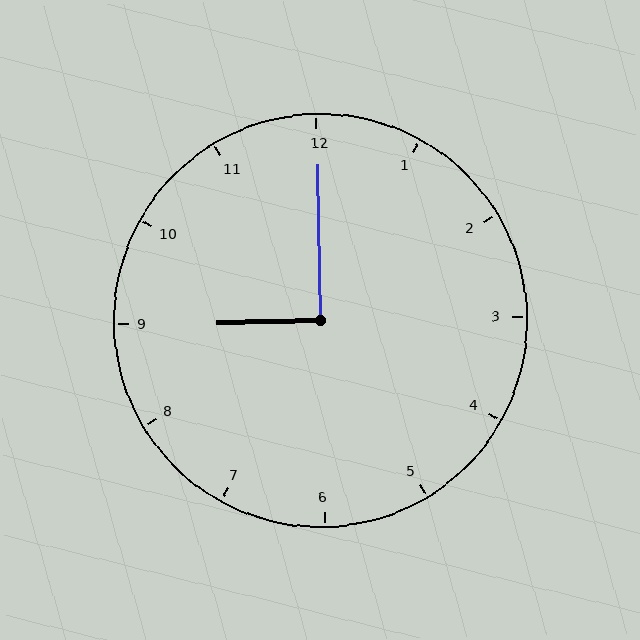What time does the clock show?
9:00.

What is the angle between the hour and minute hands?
Approximately 90 degrees.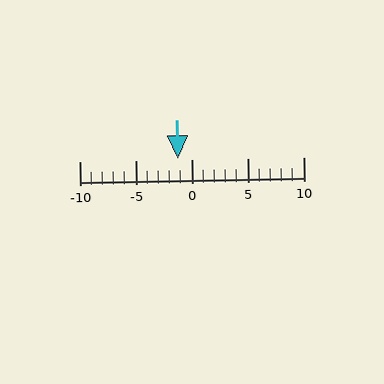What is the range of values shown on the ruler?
The ruler shows values from -10 to 10.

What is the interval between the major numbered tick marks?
The major tick marks are spaced 5 units apart.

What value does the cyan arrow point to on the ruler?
The cyan arrow points to approximately -1.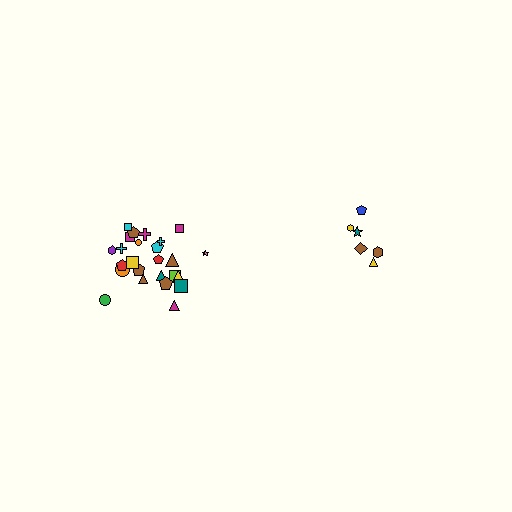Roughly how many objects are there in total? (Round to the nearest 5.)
Roughly 30 objects in total.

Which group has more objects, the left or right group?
The left group.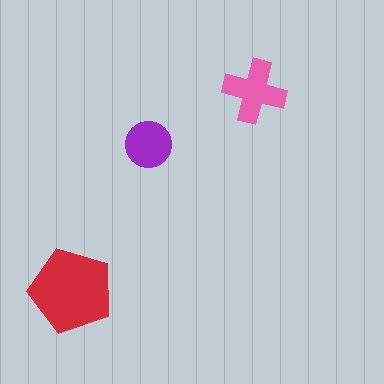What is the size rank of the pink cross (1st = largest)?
2nd.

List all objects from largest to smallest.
The red pentagon, the pink cross, the purple circle.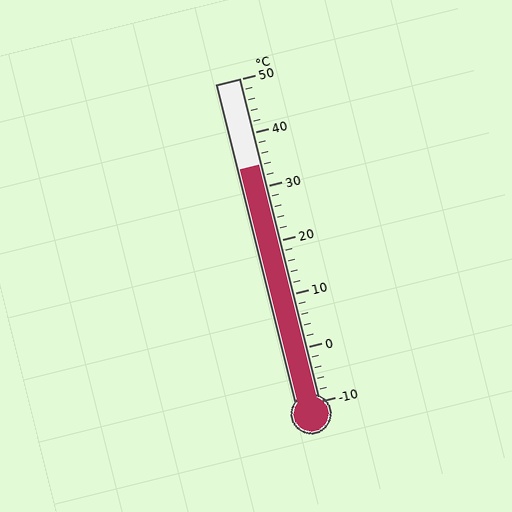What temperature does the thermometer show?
The thermometer shows approximately 34°C.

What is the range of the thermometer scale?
The thermometer scale ranges from -10°C to 50°C.